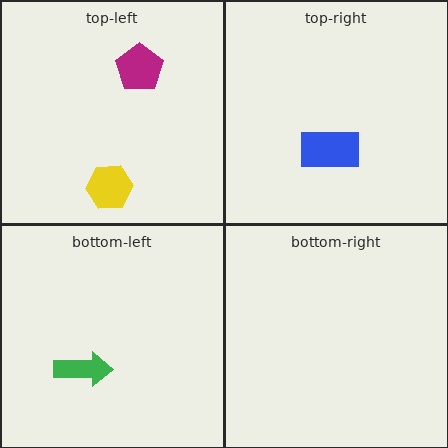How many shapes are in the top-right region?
1.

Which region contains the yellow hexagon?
The top-left region.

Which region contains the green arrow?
The bottom-left region.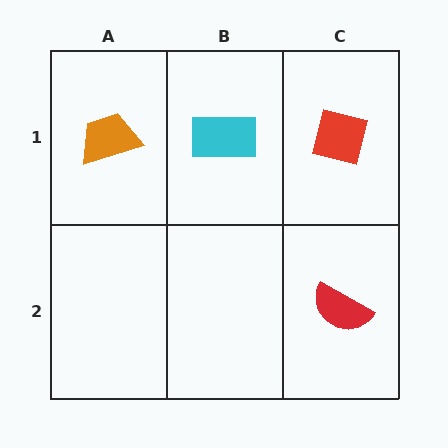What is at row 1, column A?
An orange trapezoid.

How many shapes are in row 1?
3 shapes.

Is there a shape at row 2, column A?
No, that cell is empty.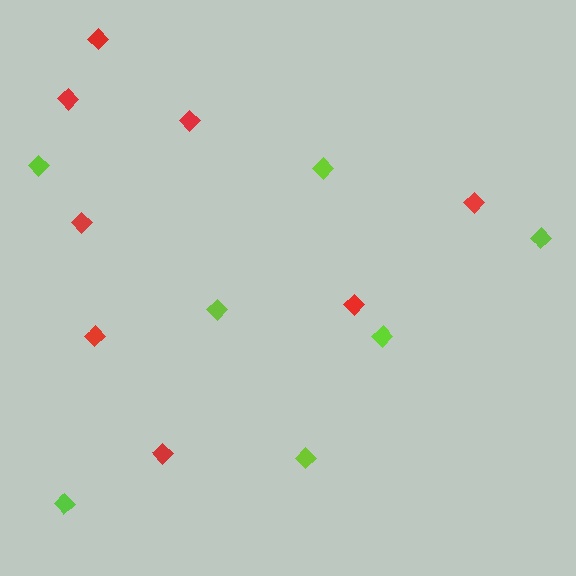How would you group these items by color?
There are 2 groups: one group of lime diamonds (7) and one group of red diamonds (8).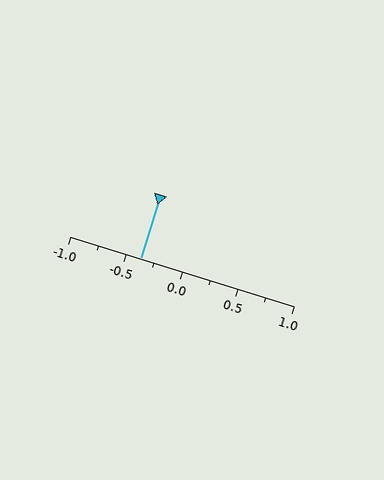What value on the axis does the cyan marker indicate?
The marker indicates approximately -0.38.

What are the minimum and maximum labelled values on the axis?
The axis runs from -1.0 to 1.0.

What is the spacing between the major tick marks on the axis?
The major ticks are spaced 0.5 apart.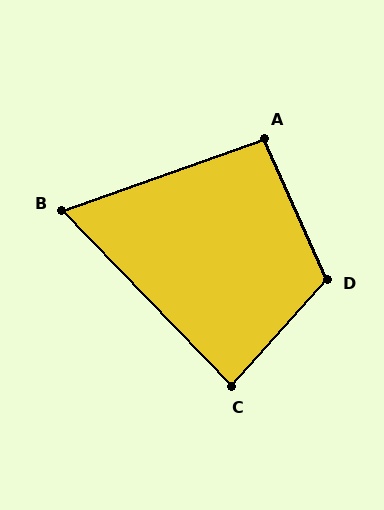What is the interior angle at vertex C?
Approximately 86 degrees (approximately right).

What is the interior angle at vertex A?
Approximately 94 degrees (approximately right).